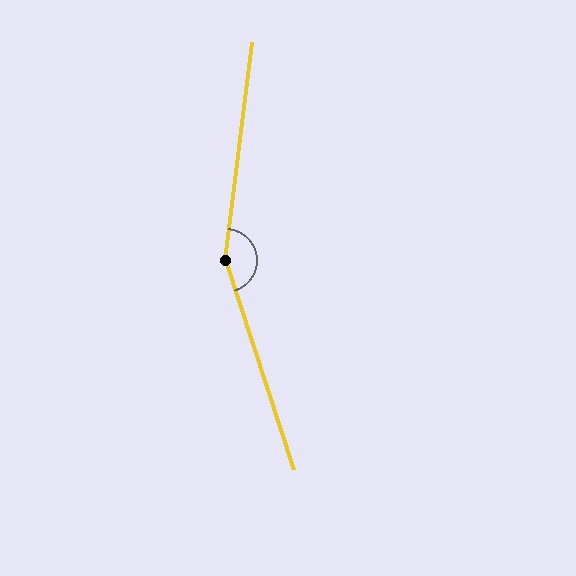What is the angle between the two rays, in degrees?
Approximately 155 degrees.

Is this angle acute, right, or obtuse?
It is obtuse.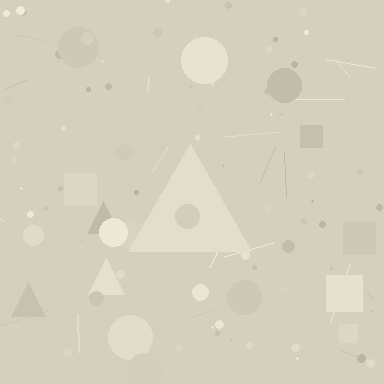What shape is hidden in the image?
A triangle is hidden in the image.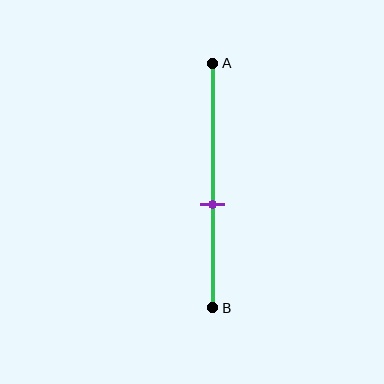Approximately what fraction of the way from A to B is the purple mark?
The purple mark is approximately 60% of the way from A to B.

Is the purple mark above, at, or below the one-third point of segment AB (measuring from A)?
The purple mark is below the one-third point of segment AB.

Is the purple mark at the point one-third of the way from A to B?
No, the mark is at about 60% from A, not at the 33% one-third point.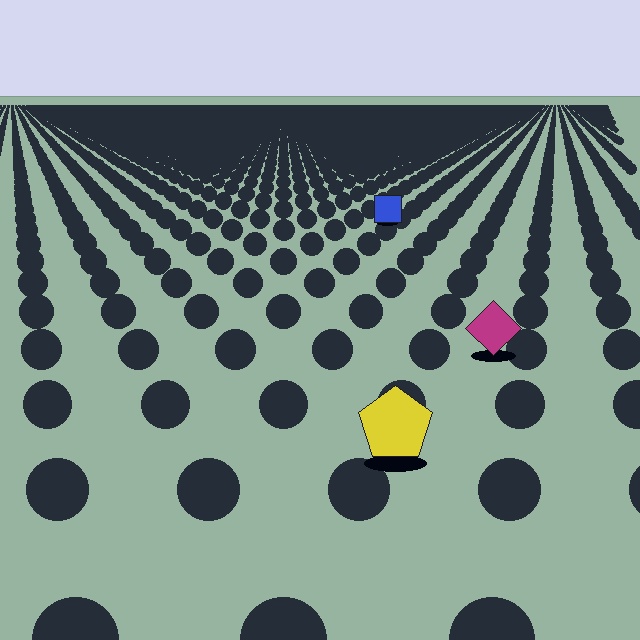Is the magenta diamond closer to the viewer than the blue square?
Yes. The magenta diamond is closer — you can tell from the texture gradient: the ground texture is coarser near it.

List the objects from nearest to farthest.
From nearest to farthest: the yellow pentagon, the magenta diamond, the blue square.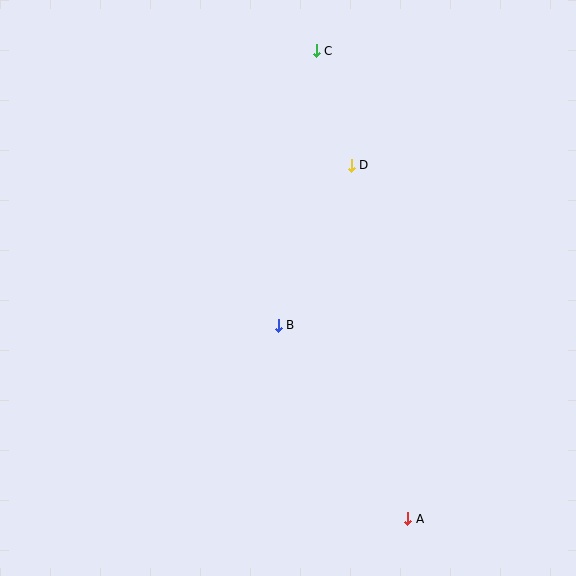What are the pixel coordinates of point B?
Point B is at (278, 325).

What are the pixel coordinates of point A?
Point A is at (408, 519).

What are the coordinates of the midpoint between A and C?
The midpoint between A and C is at (362, 285).